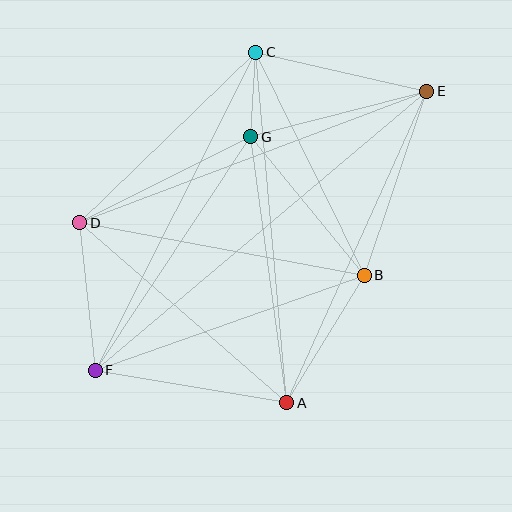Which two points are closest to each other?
Points C and G are closest to each other.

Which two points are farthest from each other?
Points E and F are farthest from each other.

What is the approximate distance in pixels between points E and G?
The distance between E and G is approximately 182 pixels.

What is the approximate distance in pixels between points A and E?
The distance between A and E is approximately 341 pixels.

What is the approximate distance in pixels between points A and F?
The distance between A and F is approximately 194 pixels.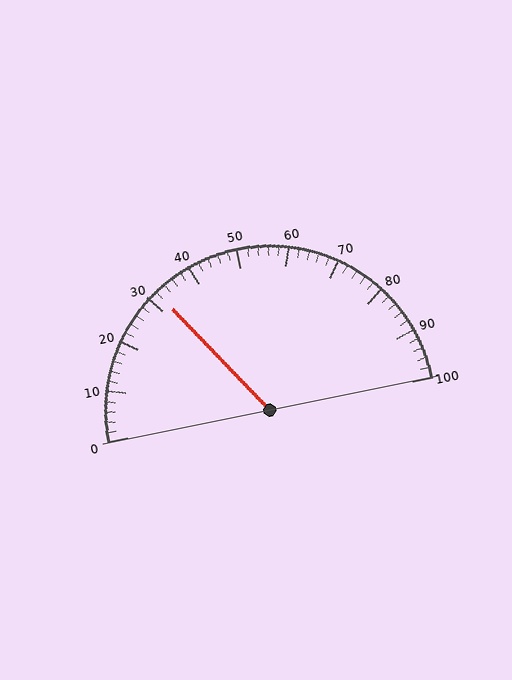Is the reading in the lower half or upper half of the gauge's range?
The reading is in the lower half of the range (0 to 100).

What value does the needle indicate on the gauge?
The needle indicates approximately 32.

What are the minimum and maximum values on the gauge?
The gauge ranges from 0 to 100.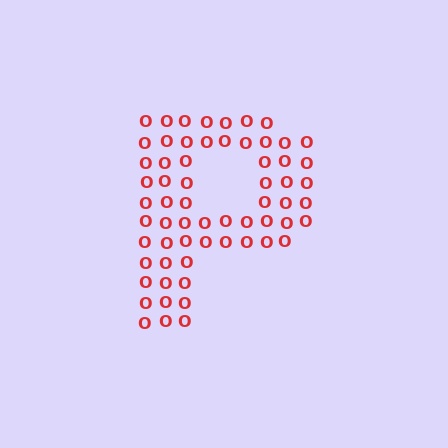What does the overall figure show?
The overall figure shows the letter P.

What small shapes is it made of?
It is made of small letter O's.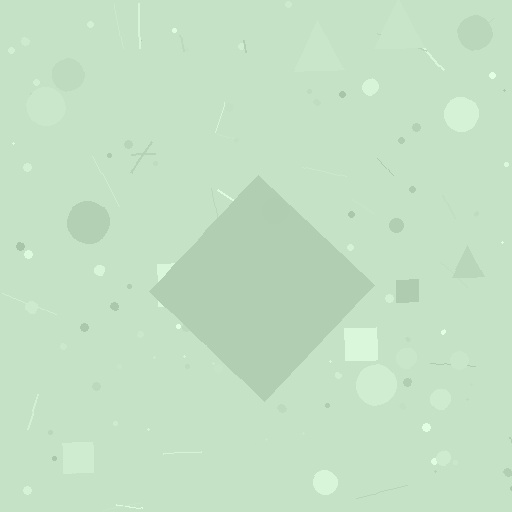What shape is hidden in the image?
A diamond is hidden in the image.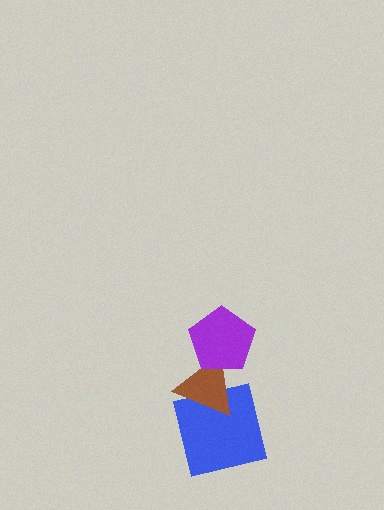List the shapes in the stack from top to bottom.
From top to bottom: the purple pentagon, the brown triangle, the blue square.